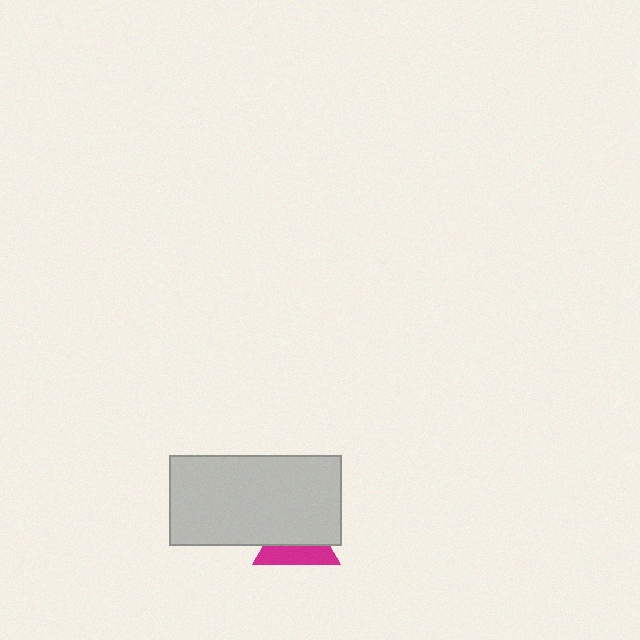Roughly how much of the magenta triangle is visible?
A small part of it is visible (roughly 45%).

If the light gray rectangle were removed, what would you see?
You would see the complete magenta triangle.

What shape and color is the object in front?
The object in front is a light gray rectangle.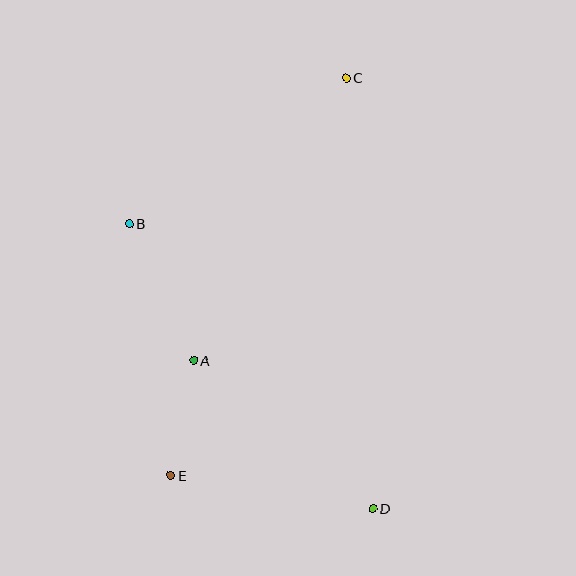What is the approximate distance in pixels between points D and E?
The distance between D and E is approximately 204 pixels.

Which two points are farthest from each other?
Points C and E are farthest from each other.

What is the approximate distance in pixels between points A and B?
The distance between A and B is approximately 151 pixels.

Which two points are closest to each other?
Points A and E are closest to each other.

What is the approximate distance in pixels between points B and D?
The distance between B and D is approximately 375 pixels.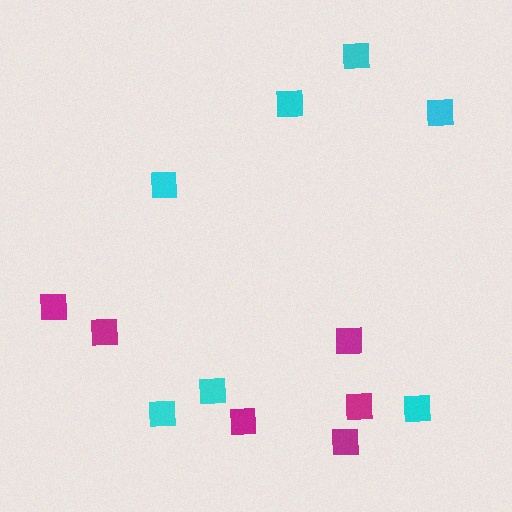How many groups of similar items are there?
There are 2 groups: one group of cyan squares (7) and one group of magenta squares (6).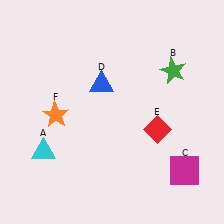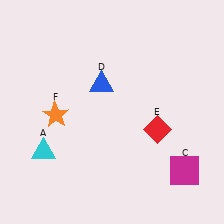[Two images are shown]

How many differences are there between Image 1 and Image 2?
There is 1 difference between the two images.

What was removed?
The green star (B) was removed in Image 2.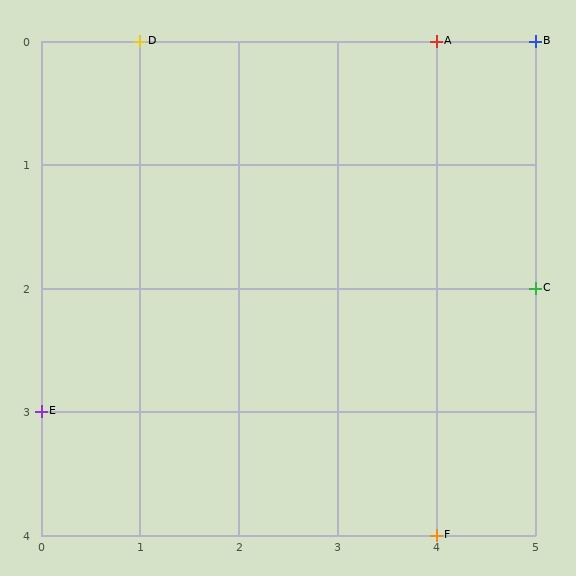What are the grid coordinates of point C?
Point C is at grid coordinates (5, 2).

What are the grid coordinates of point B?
Point B is at grid coordinates (5, 0).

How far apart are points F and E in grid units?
Points F and E are 4 columns and 1 row apart (about 4.1 grid units diagonally).